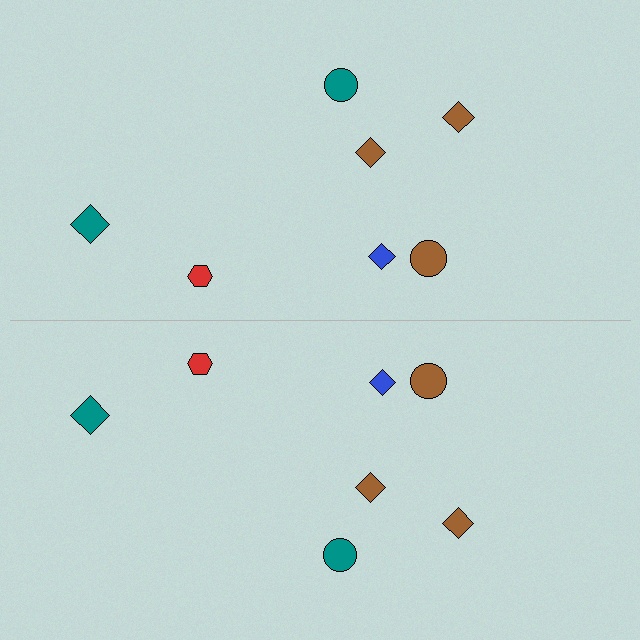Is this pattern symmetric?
Yes, this pattern has bilateral (reflection) symmetry.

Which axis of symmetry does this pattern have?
The pattern has a horizontal axis of symmetry running through the center of the image.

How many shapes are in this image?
There are 14 shapes in this image.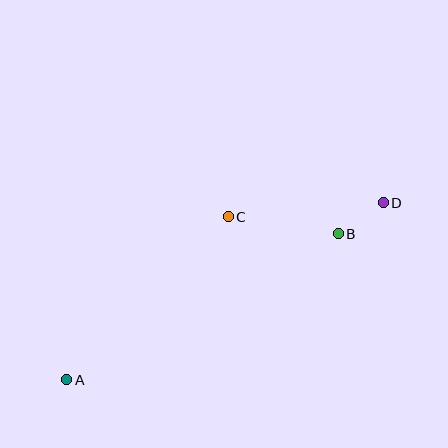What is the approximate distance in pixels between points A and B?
The distance between A and B is approximately 308 pixels.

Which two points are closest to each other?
Points B and D are closest to each other.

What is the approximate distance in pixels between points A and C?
The distance between A and C is approximately 229 pixels.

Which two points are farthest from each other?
Points A and D are farthest from each other.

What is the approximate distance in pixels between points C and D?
The distance between C and D is approximately 156 pixels.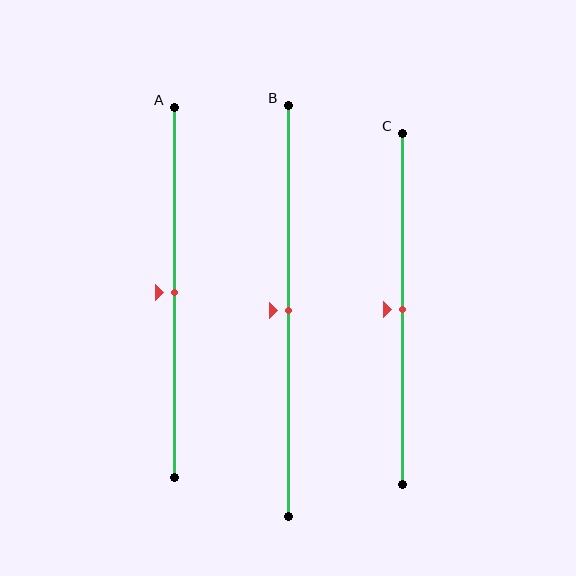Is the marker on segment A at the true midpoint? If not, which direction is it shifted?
Yes, the marker on segment A is at the true midpoint.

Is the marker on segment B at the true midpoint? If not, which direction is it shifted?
Yes, the marker on segment B is at the true midpoint.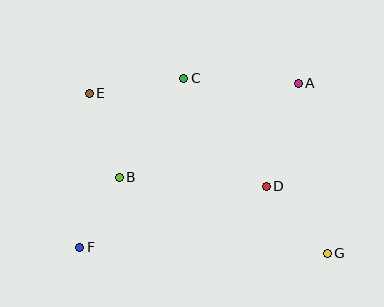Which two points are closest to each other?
Points B and F are closest to each other.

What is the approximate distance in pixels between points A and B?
The distance between A and B is approximately 202 pixels.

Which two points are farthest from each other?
Points E and G are farthest from each other.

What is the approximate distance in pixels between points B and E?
The distance between B and E is approximately 89 pixels.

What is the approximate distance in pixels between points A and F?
The distance between A and F is approximately 273 pixels.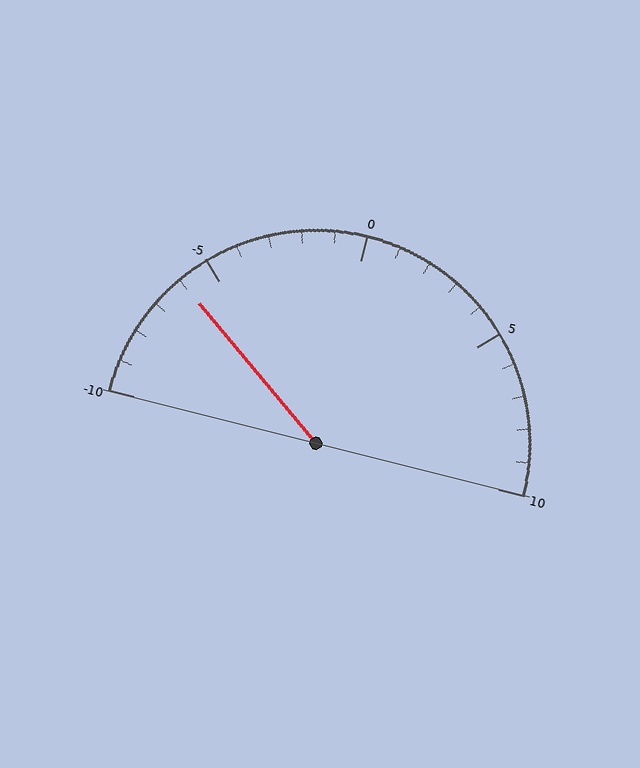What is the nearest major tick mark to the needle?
The nearest major tick mark is -5.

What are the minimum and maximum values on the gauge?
The gauge ranges from -10 to 10.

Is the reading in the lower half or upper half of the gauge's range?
The reading is in the lower half of the range (-10 to 10).